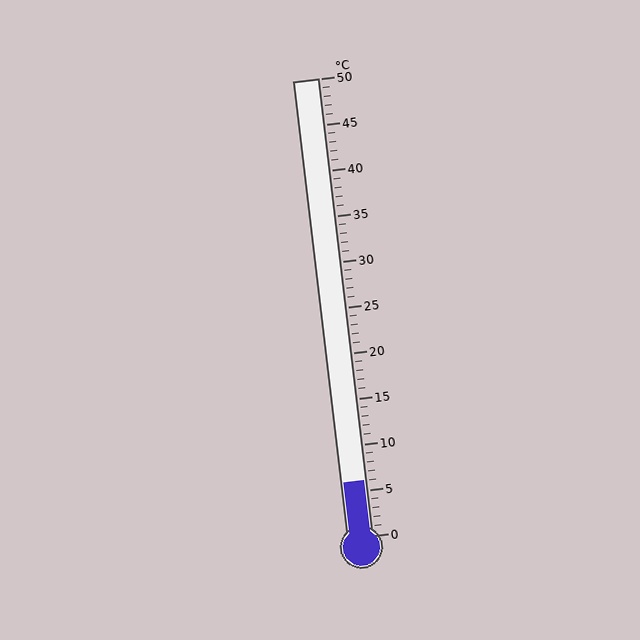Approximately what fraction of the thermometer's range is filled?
The thermometer is filled to approximately 10% of its range.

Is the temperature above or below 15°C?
The temperature is below 15°C.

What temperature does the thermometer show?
The thermometer shows approximately 6°C.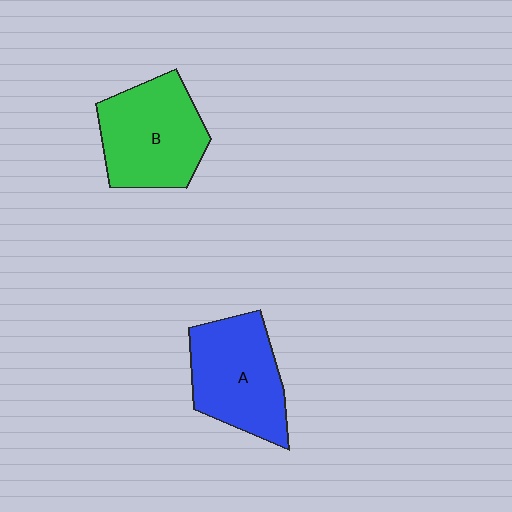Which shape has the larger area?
Shape B (green).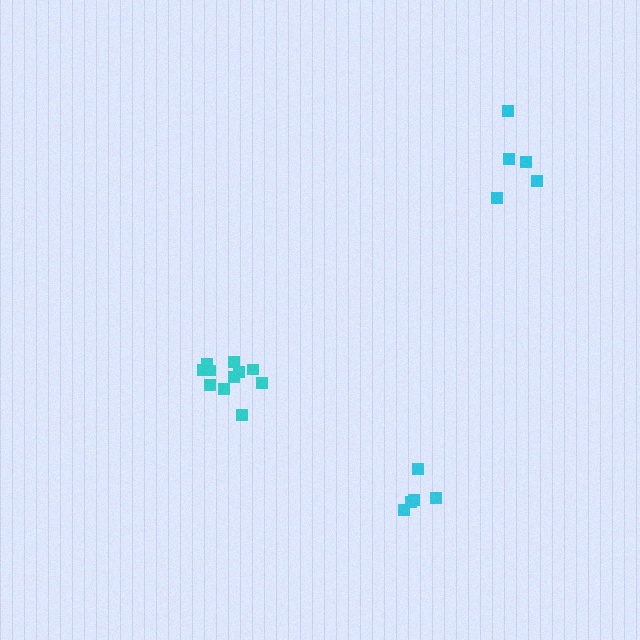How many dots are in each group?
Group 1: 11 dots, Group 2: 5 dots, Group 3: 5 dots (21 total).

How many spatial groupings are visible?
There are 3 spatial groupings.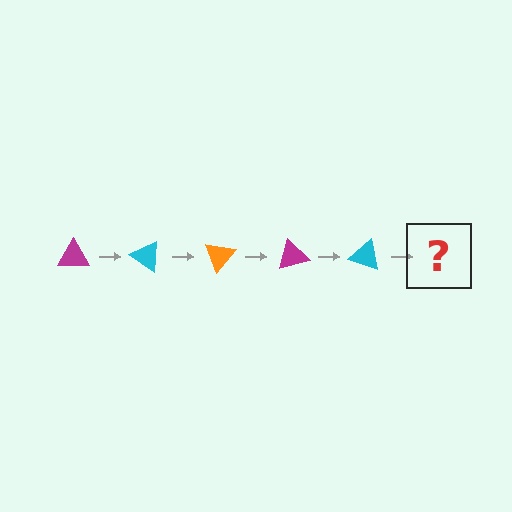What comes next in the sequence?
The next element should be an orange triangle, rotated 175 degrees from the start.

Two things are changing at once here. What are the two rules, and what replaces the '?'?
The two rules are that it rotates 35 degrees each step and the color cycles through magenta, cyan, and orange. The '?' should be an orange triangle, rotated 175 degrees from the start.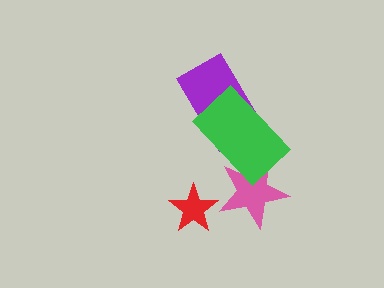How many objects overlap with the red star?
0 objects overlap with the red star.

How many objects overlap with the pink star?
1 object overlaps with the pink star.